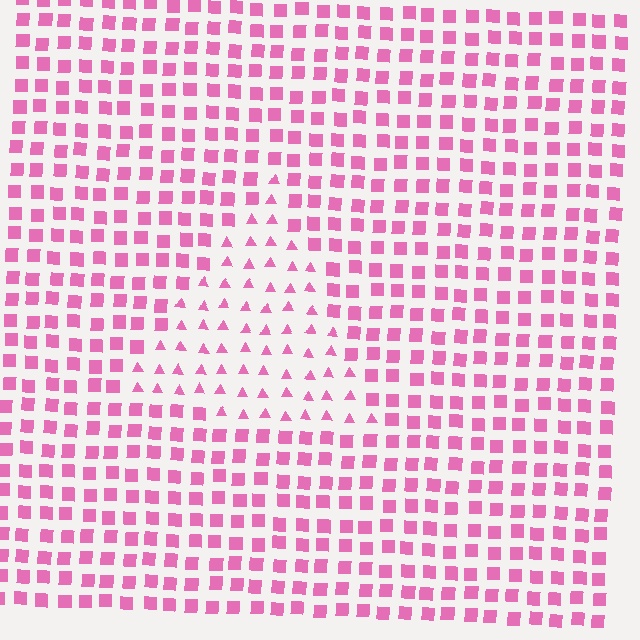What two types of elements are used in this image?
The image uses triangles inside the triangle region and squares outside it.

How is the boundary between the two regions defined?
The boundary is defined by a change in element shape: triangles inside vs. squares outside. All elements share the same color and spacing.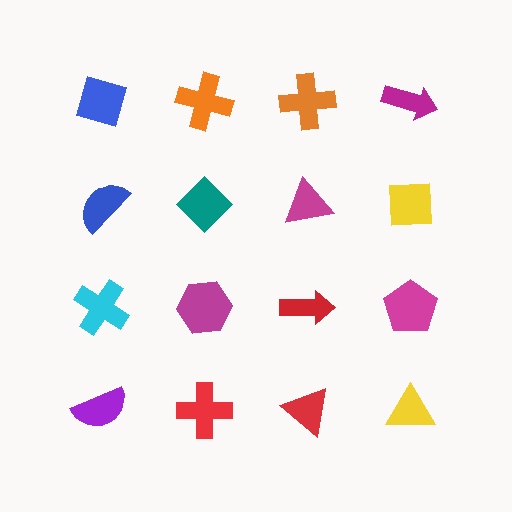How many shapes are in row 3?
4 shapes.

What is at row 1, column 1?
A blue diamond.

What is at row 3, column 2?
A magenta hexagon.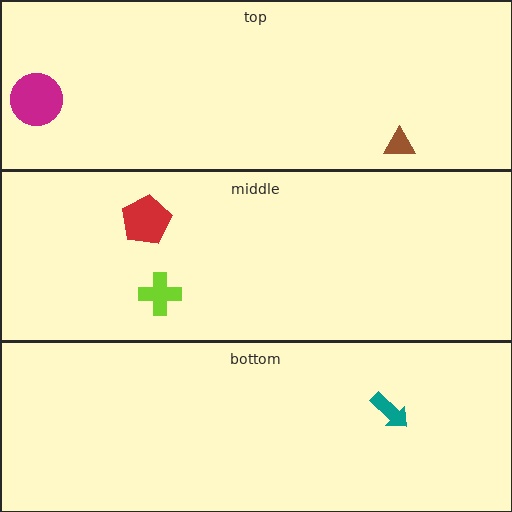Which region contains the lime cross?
The middle region.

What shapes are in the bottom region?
The teal arrow.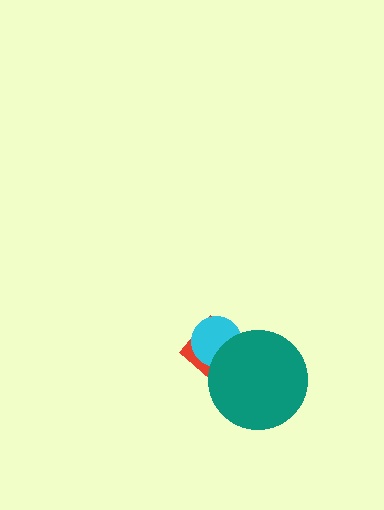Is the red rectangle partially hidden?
Yes, it is partially covered by another shape.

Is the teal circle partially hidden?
No, no other shape covers it.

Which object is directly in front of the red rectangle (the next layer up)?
The cyan circle is directly in front of the red rectangle.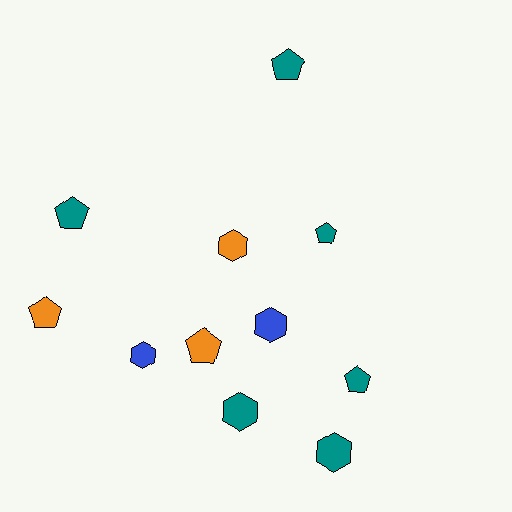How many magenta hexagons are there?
There are no magenta hexagons.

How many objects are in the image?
There are 11 objects.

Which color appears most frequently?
Teal, with 6 objects.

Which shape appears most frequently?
Pentagon, with 6 objects.